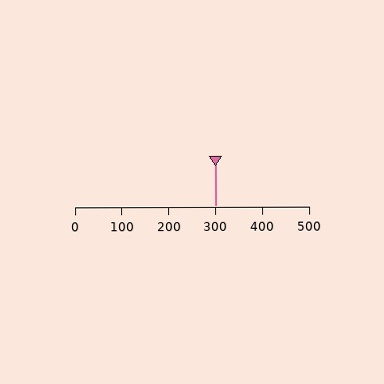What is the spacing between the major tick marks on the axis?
The major ticks are spaced 100 apart.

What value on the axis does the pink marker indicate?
The marker indicates approximately 300.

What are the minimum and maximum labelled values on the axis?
The axis runs from 0 to 500.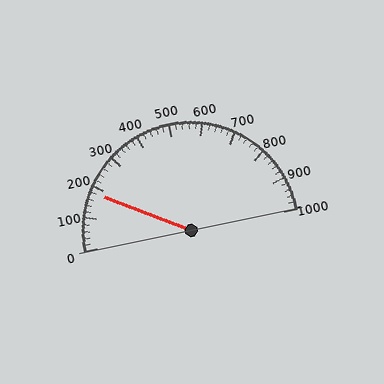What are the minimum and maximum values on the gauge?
The gauge ranges from 0 to 1000.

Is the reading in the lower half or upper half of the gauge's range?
The reading is in the lower half of the range (0 to 1000).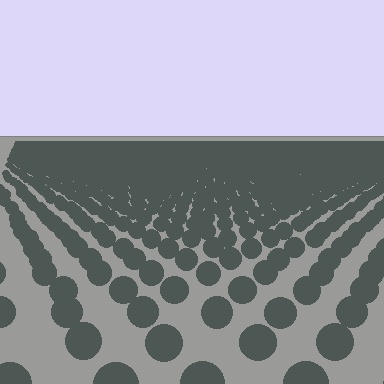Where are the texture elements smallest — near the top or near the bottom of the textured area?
Near the top.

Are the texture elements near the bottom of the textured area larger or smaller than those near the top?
Larger. Near the bottom, elements are closer to the viewer and appear at a bigger on-screen size.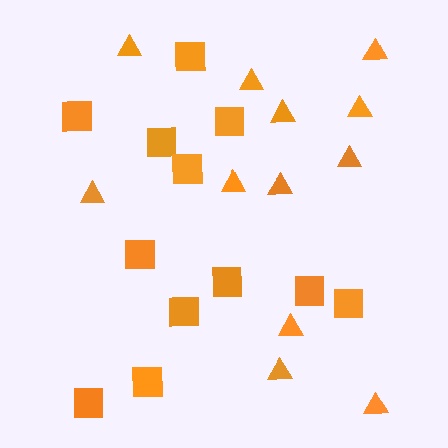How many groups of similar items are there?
There are 2 groups: one group of triangles (12) and one group of squares (12).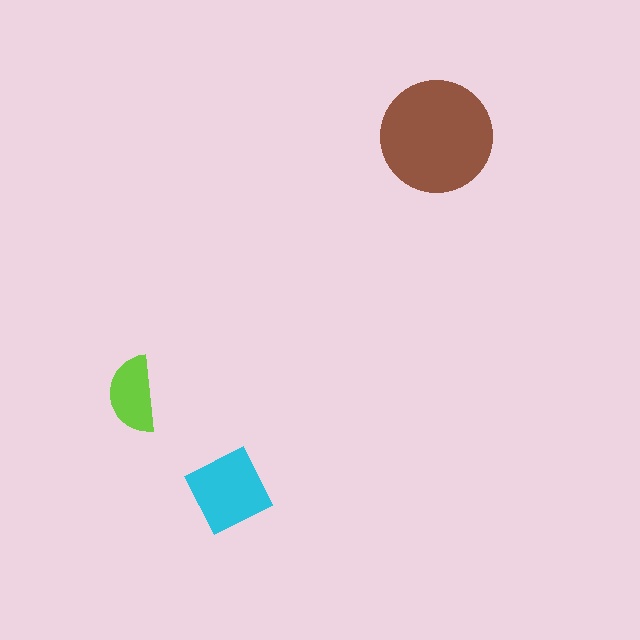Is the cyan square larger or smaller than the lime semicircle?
Larger.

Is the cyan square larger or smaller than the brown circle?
Smaller.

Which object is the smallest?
The lime semicircle.